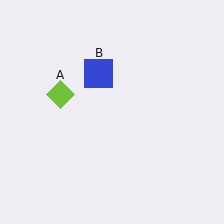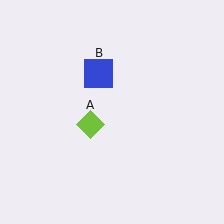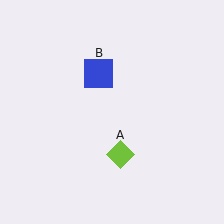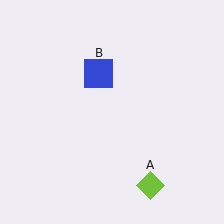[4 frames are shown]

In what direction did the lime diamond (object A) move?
The lime diamond (object A) moved down and to the right.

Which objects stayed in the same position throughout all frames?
Blue square (object B) remained stationary.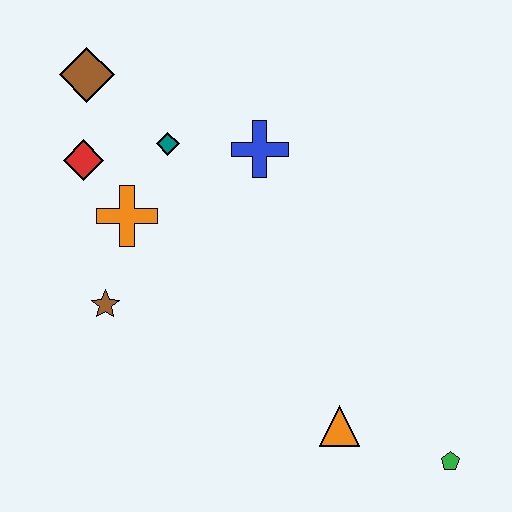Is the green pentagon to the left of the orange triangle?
No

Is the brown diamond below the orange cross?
No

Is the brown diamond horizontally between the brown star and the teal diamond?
No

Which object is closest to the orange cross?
The red diamond is closest to the orange cross.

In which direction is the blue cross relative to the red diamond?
The blue cross is to the right of the red diamond.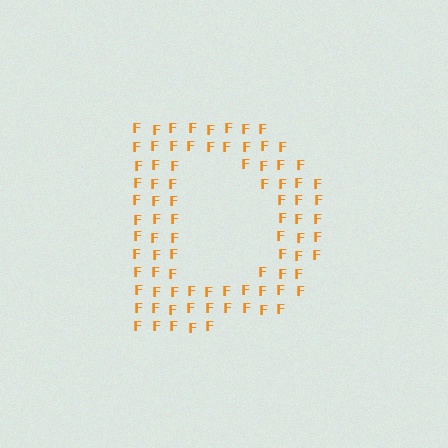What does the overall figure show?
The overall figure shows the letter D.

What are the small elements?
The small elements are letter F's.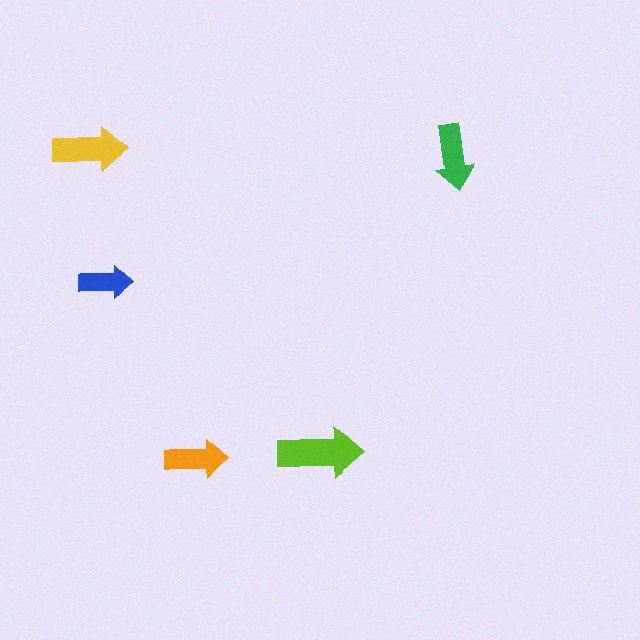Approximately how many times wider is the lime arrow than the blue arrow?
About 1.5 times wider.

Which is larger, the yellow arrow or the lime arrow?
The lime one.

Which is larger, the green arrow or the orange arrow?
The green one.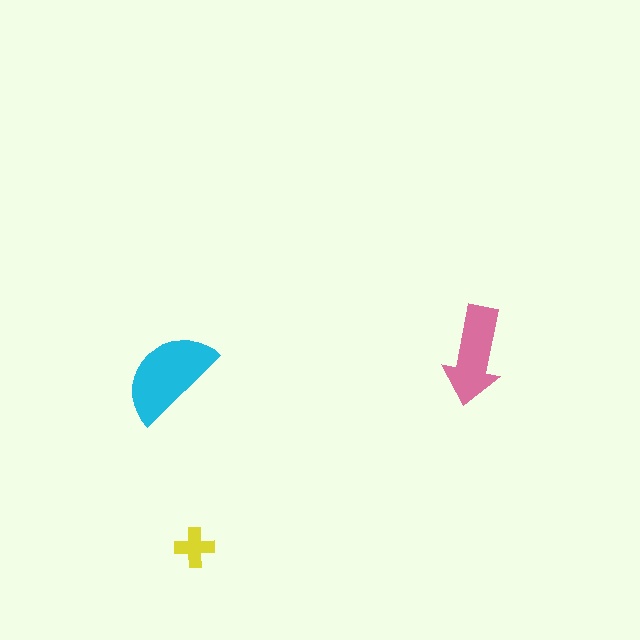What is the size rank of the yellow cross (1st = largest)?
3rd.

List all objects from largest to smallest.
The cyan semicircle, the pink arrow, the yellow cross.